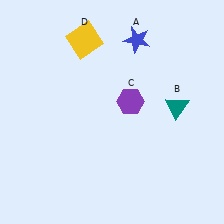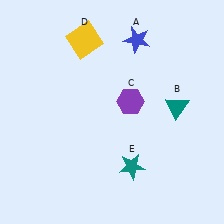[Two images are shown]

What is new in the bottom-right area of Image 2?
A teal star (E) was added in the bottom-right area of Image 2.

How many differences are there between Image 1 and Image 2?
There is 1 difference between the two images.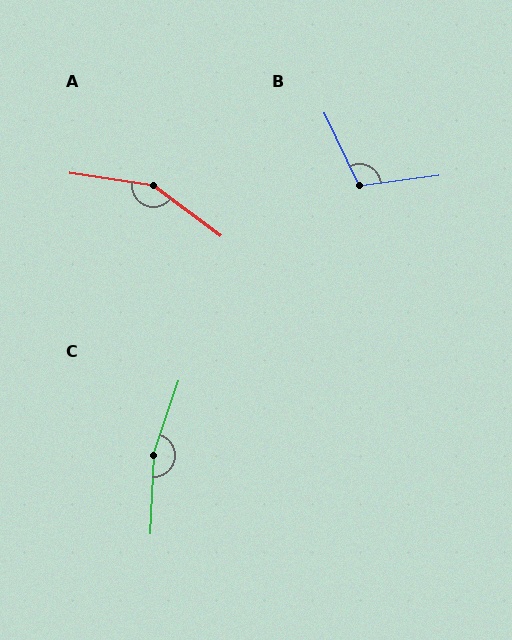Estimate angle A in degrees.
Approximately 151 degrees.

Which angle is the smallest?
B, at approximately 108 degrees.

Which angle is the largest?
C, at approximately 164 degrees.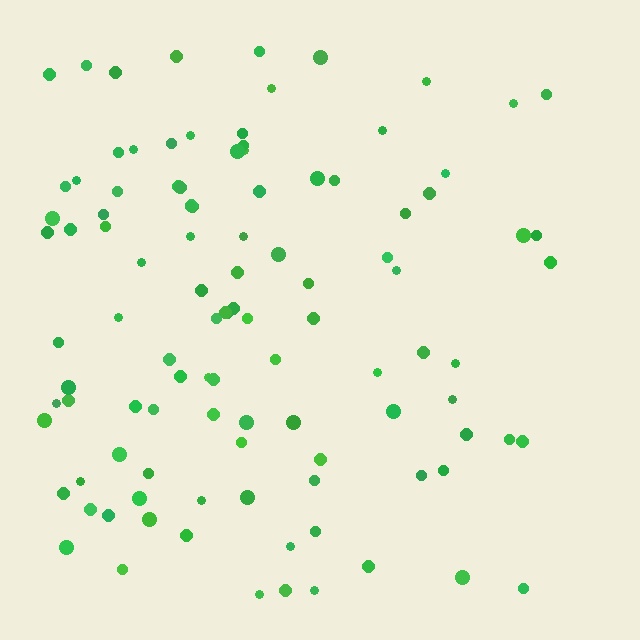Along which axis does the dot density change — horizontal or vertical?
Horizontal.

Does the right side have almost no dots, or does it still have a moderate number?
Still a moderate number, just noticeably fewer than the left.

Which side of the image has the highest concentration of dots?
The left.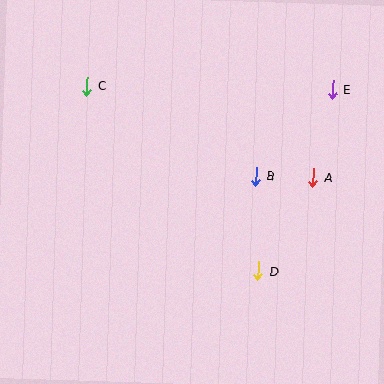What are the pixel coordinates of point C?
Point C is at (87, 86).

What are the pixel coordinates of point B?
Point B is at (256, 176).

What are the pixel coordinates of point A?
Point A is at (313, 178).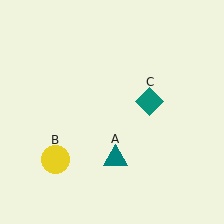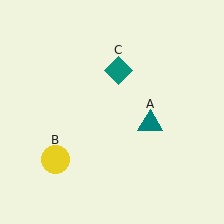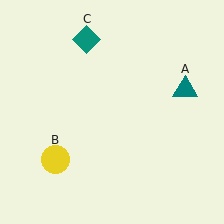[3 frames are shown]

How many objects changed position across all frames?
2 objects changed position: teal triangle (object A), teal diamond (object C).